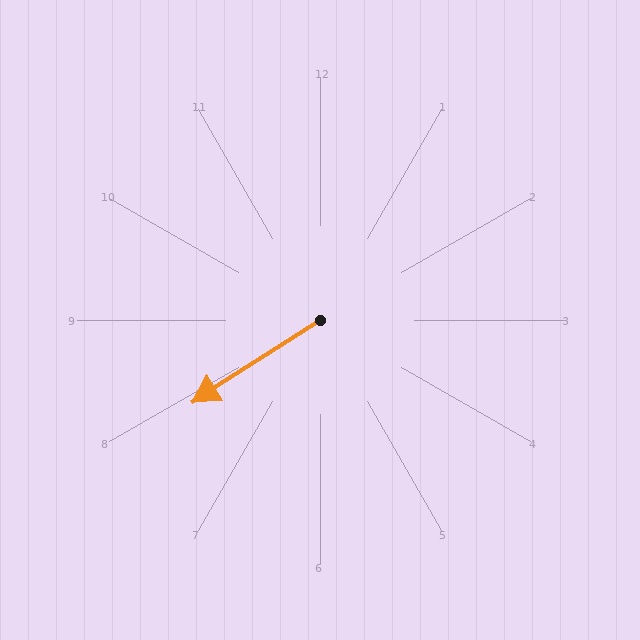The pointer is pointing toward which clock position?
Roughly 8 o'clock.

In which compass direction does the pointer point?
Southwest.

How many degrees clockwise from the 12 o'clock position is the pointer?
Approximately 237 degrees.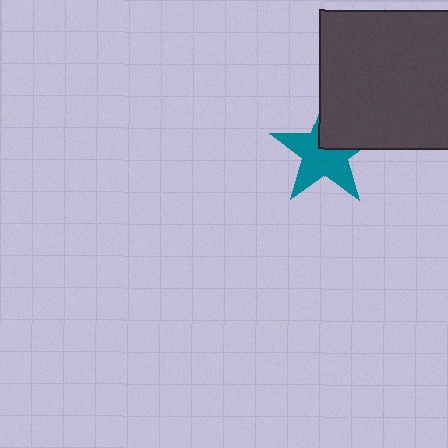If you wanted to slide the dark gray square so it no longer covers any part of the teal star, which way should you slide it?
Slide it toward the upper-right — that is the most direct way to separate the two shapes.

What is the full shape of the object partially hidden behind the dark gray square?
The partially hidden object is a teal star.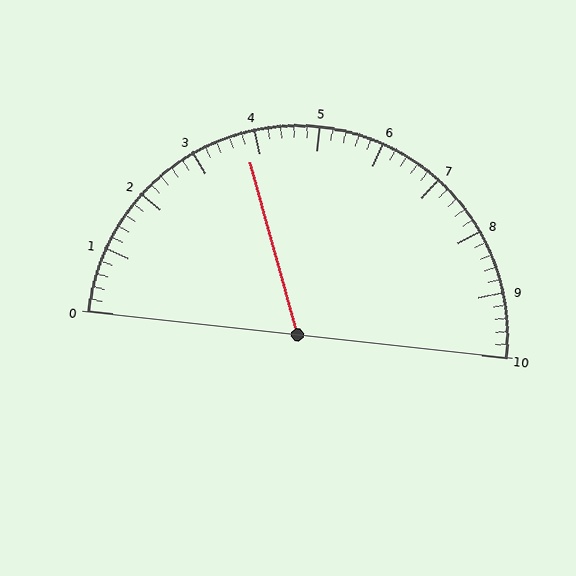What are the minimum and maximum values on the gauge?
The gauge ranges from 0 to 10.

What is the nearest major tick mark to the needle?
The nearest major tick mark is 4.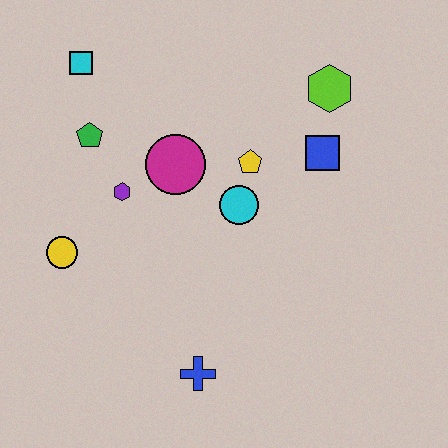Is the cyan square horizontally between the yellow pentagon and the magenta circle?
No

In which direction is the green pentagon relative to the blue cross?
The green pentagon is above the blue cross.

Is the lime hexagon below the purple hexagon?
No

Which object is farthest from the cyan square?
The blue cross is farthest from the cyan square.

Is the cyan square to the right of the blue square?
No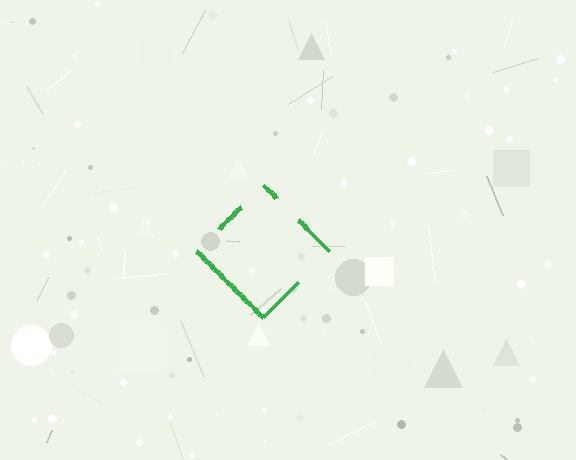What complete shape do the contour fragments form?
The contour fragments form a diamond.